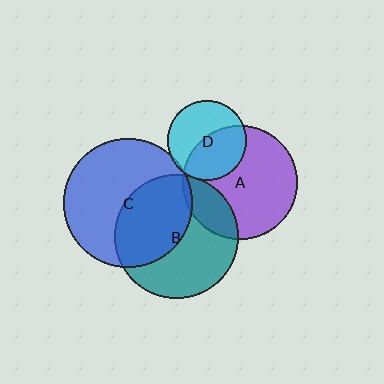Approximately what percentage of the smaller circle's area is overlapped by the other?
Approximately 5%.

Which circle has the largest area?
Circle C (blue).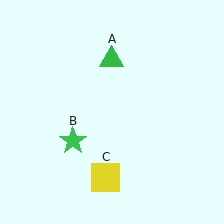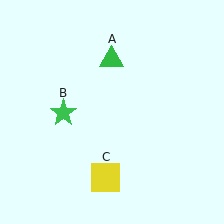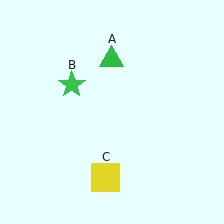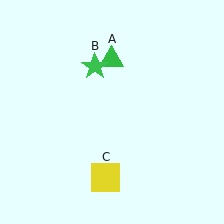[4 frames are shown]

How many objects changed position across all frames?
1 object changed position: green star (object B).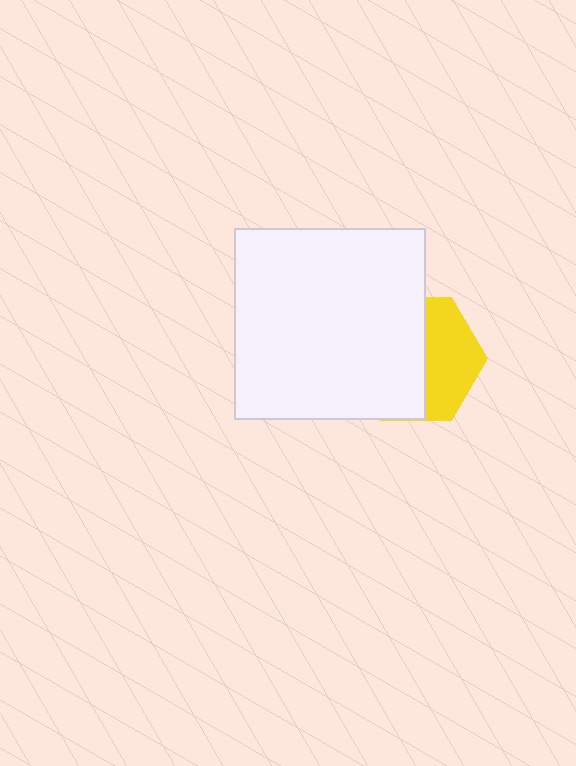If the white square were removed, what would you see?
You would see the complete yellow hexagon.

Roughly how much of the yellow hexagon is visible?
A small part of it is visible (roughly 42%).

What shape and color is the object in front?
The object in front is a white square.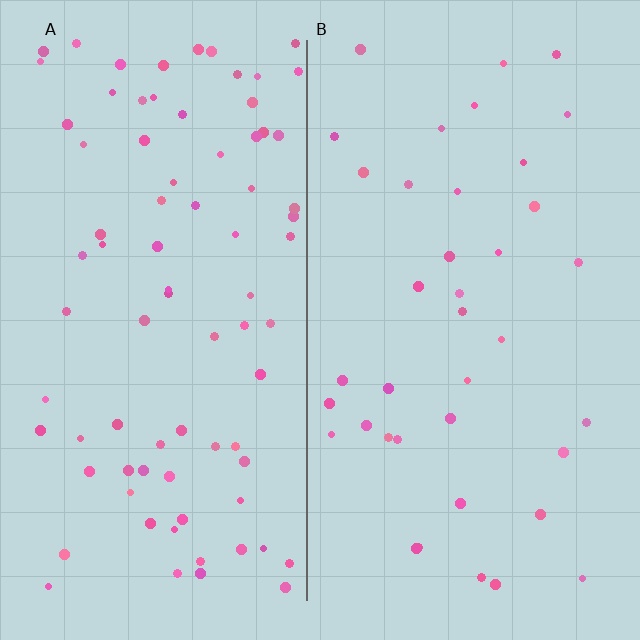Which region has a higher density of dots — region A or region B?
A (the left).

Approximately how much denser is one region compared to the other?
Approximately 2.1× — region A over region B.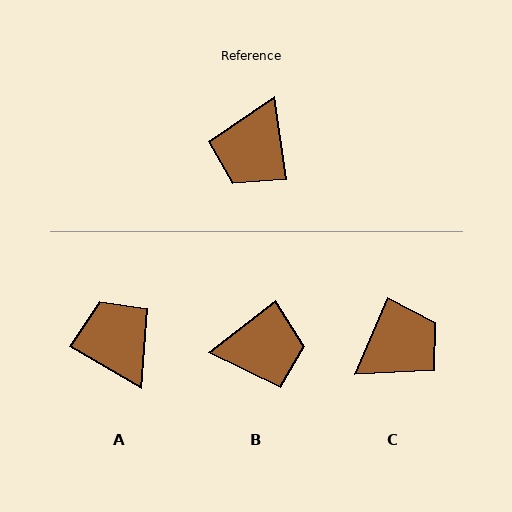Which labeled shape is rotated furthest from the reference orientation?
C, about 149 degrees away.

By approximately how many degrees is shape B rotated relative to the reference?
Approximately 119 degrees counter-clockwise.